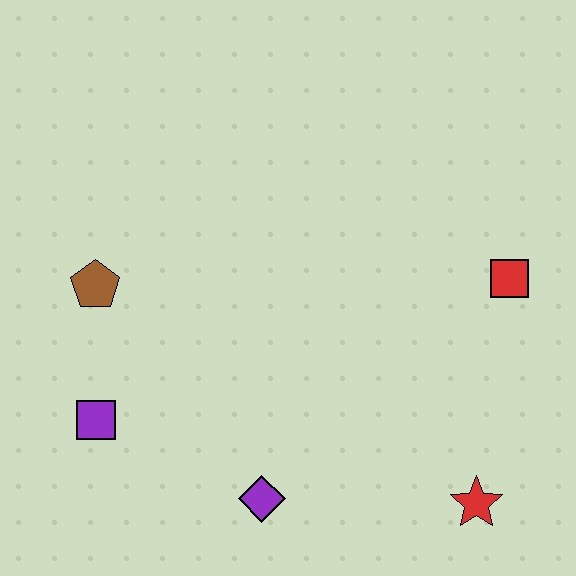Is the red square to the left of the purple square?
No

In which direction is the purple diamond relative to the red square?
The purple diamond is to the left of the red square.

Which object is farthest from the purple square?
The red square is farthest from the purple square.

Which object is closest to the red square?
The red star is closest to the red square.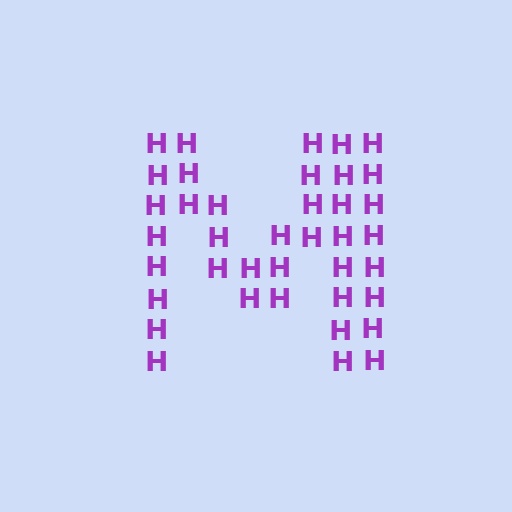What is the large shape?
The large shape is the letter M.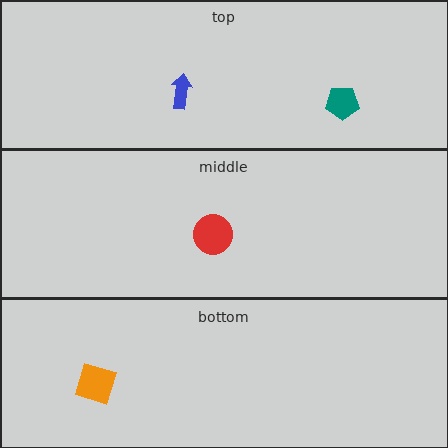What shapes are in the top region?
The teal pentagon, the blue arrow.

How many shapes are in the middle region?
1.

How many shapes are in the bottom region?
1.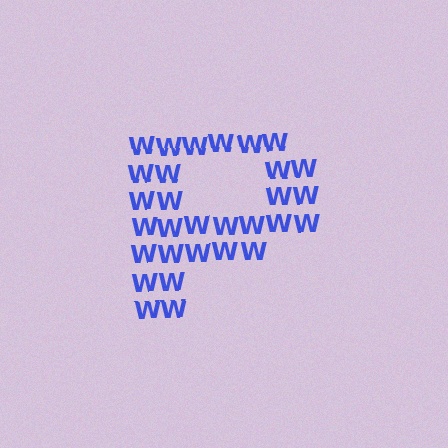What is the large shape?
The large shape is the letter P.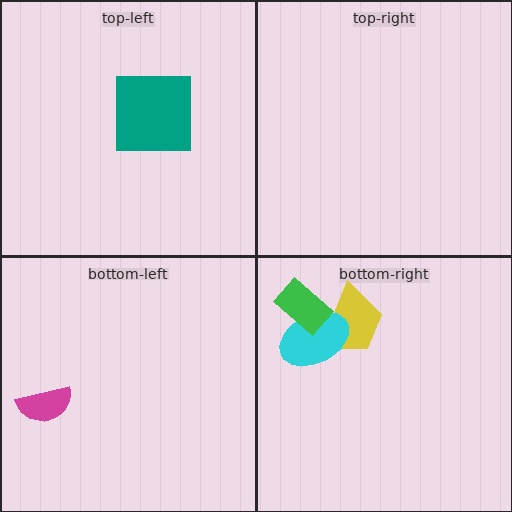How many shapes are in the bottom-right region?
3.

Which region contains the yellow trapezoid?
The bottom-right region.